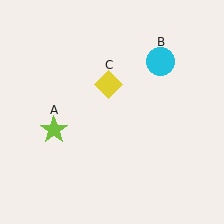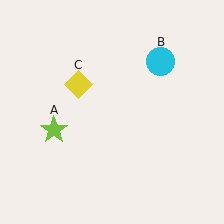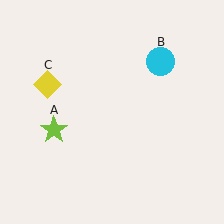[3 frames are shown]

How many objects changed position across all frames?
1 object changed position: yellow diamond (object C).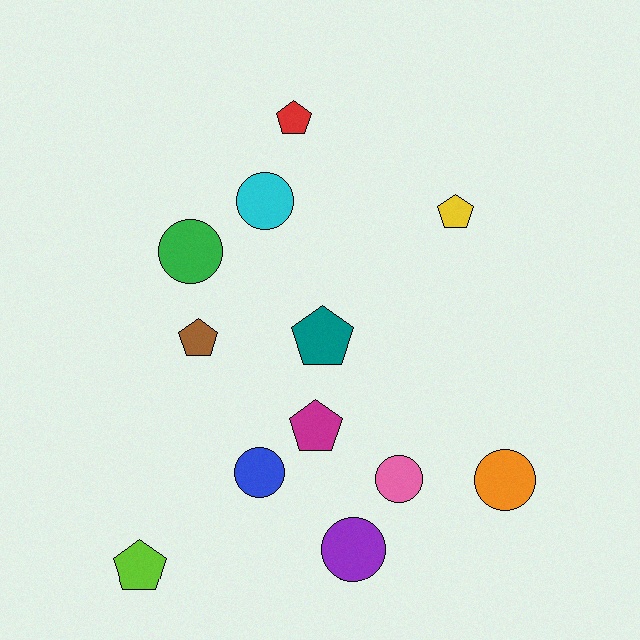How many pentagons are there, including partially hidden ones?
There are 6 pentagons.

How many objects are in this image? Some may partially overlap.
There are 12 objects.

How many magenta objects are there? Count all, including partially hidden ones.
There is 1 magenta object.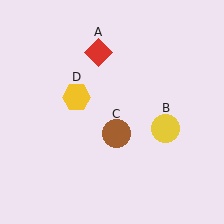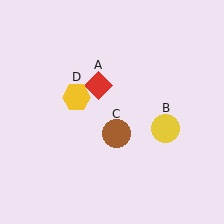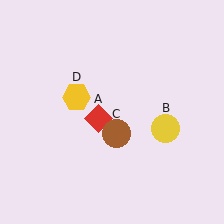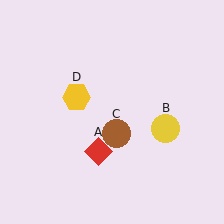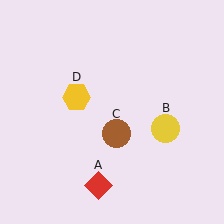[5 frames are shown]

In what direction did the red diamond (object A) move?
The red diamond (object A) moved down.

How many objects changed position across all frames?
1 object changed position: red diamond (object A).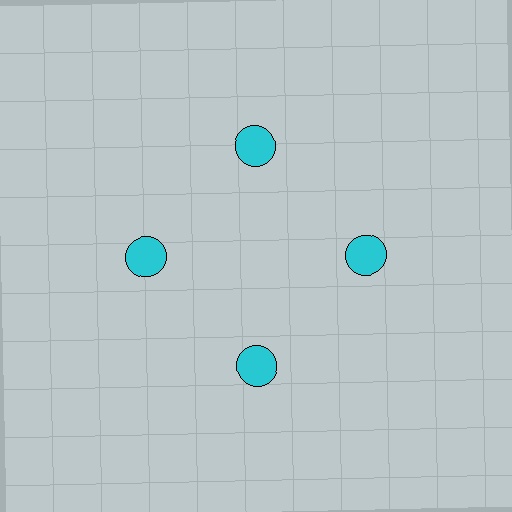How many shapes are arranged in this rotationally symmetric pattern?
There are 4 shapes, arranged in 4 groups of 1.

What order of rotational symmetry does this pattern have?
This pattern has 4-fold rotational symmetry.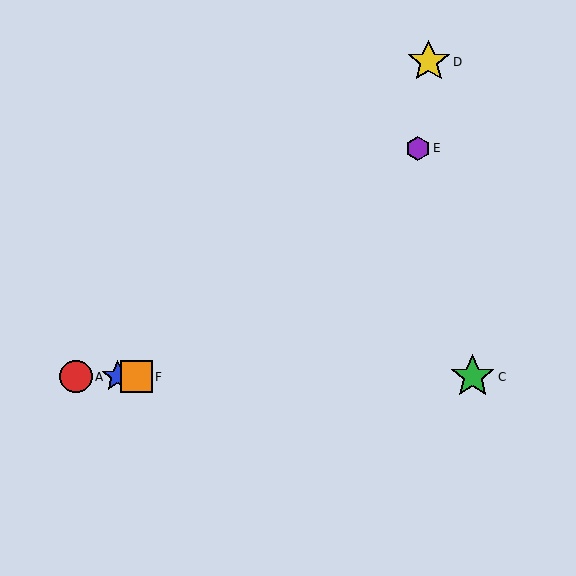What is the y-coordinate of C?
Object C is at y≈377.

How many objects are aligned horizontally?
4 objects (A, B, C, F) are aligned horizontally.